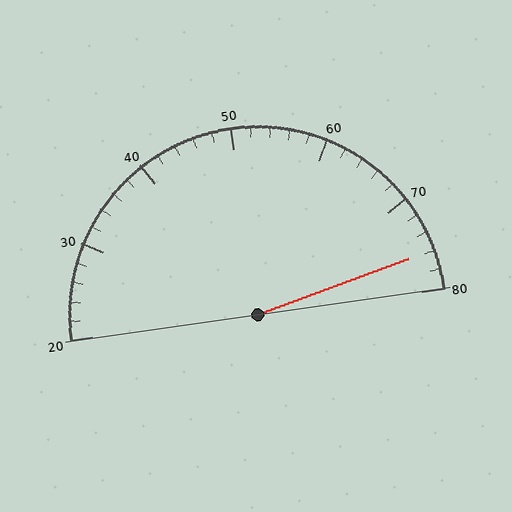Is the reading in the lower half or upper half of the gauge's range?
The reading is in the upper half of the range (20 to 80).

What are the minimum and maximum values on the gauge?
The gauge ranges from 20 to 80.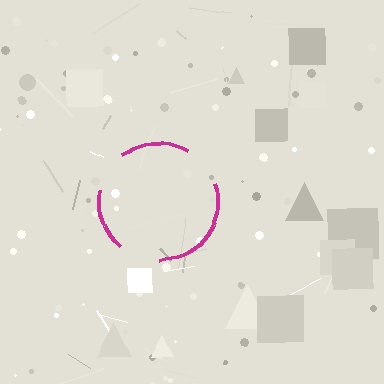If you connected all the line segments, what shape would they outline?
They would outline a circle.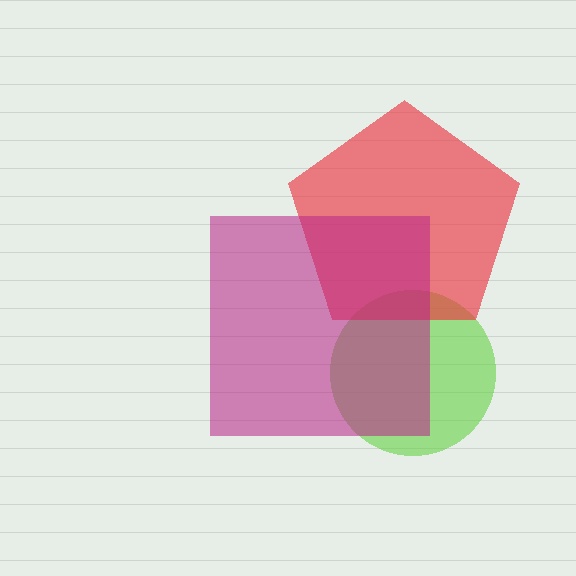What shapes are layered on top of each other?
The layered shapes are: a lime circle, a red pentagon, a magenta square.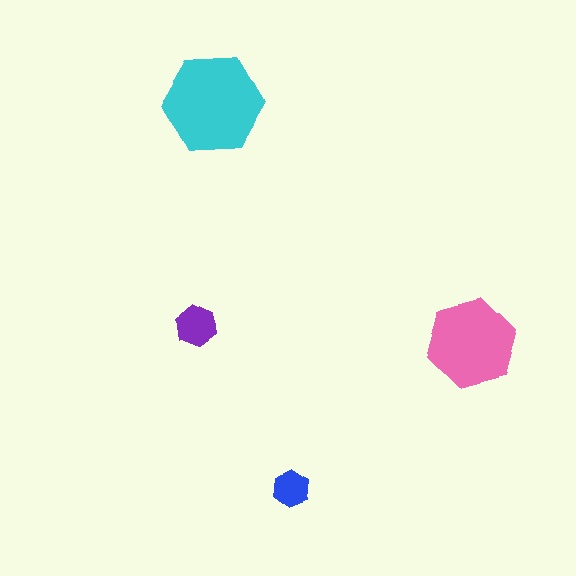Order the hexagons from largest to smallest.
the cyan one, the pink one, the purple one, the blue one.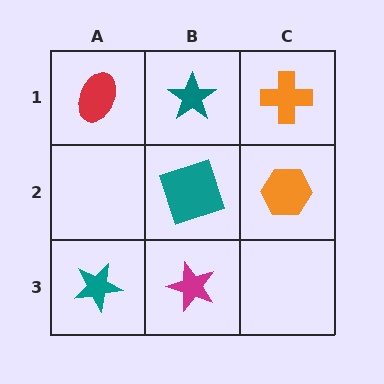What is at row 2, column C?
An orange hexagon.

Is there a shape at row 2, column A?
No, that cell is empty.